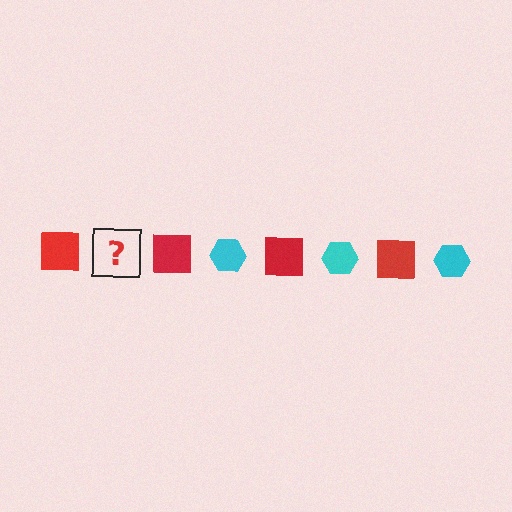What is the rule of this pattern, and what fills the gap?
The rule is that the pattern alternates between red square and cyan hexagon. The gap should be filled with a cyan hexagon.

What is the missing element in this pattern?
The missing element is a cyan hexagon.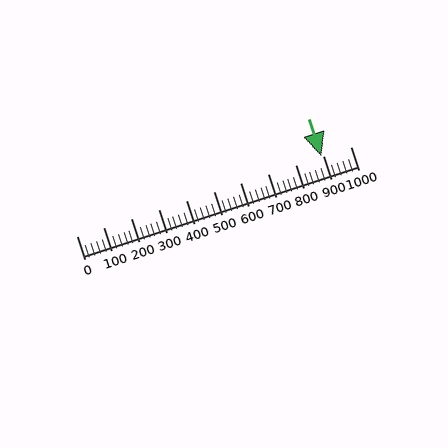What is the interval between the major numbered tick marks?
The major tick marks are spaced 100 units apart.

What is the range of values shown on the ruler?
The ruler shows values from 0 to 1000.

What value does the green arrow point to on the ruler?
The green arrow points to approximately 896.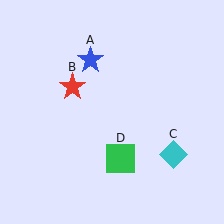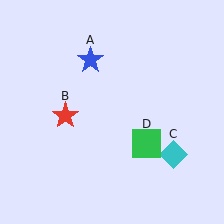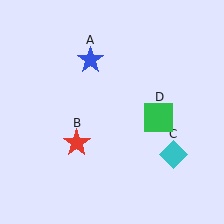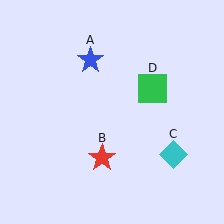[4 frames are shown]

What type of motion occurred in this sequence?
The red star (object B), green square (object D) rotated counterclockwise around the center of the scene.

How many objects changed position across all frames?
2 objects changed position: red star (object B), green square (object D).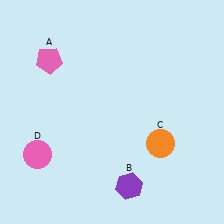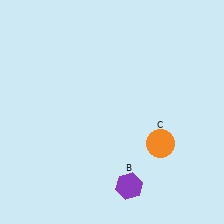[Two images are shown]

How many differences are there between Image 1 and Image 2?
There are 2 differences between the two images.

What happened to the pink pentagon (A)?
The pink pentagon (A) was removed in Image 2. It was in the top-left area of Image 1.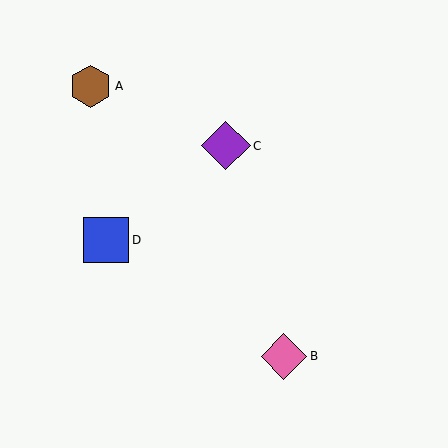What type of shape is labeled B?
Shape B is a pink diamond.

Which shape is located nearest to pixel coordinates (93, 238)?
The blue square (labeled D) at (106, 240) is nearest to that location.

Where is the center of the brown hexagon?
The center of the brown hexagon is at (91, 86).